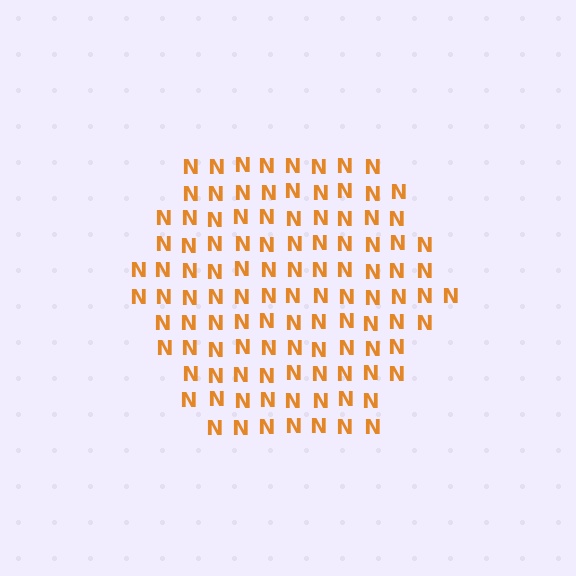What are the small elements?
The small elements are letter N's.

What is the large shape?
The large shape is a hexagon.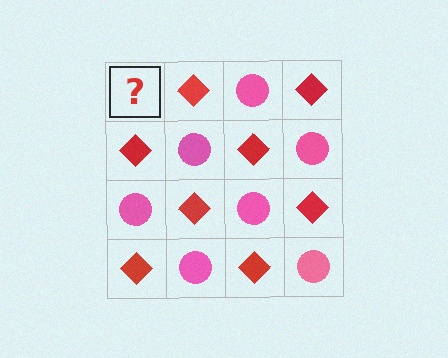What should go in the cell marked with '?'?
The missing cell should contain a pink circle.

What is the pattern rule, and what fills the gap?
The rule is that it alternates pink circle and red diamond in a checkerboard pattern. The gap should be filled with a pink circle.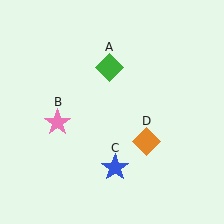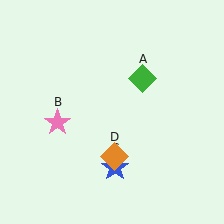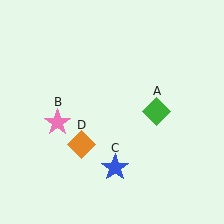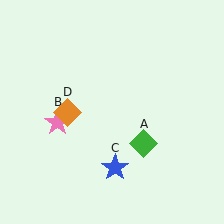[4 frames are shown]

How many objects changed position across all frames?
2 objects changed position: green diamond (object A), orange diamond (object D).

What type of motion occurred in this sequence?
The green diamond (object A), orange diamond (object D) rotated clockwise around the center of the scene.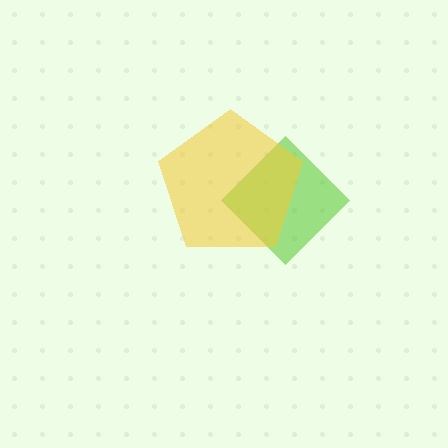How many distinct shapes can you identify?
There are 2 distinct shapes: a lime diamond, a yellow pentagon.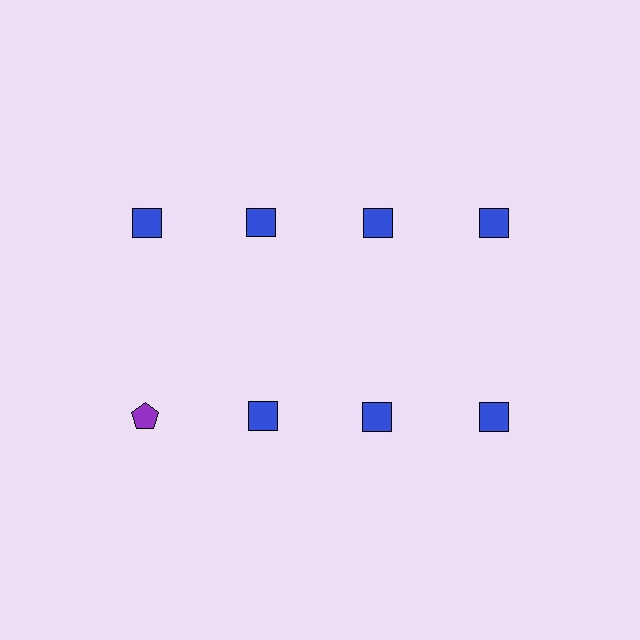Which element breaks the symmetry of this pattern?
The purple pentagon in the second row, leftmost column breaks the symmetry. All other shapes are blue squares.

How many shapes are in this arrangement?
There are 8 shapes arranged in a grid pattern.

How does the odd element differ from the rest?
It differs in both color (purple instead of blue) and shape (pentagon instead of square).